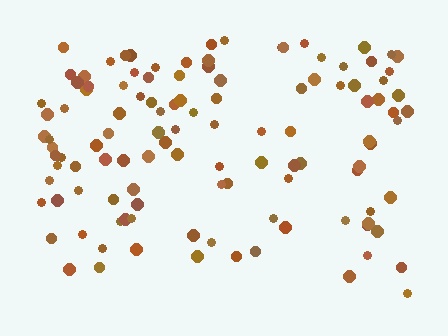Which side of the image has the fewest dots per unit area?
The bottom.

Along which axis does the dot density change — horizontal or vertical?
Vertical.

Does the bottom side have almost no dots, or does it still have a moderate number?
Still a moderate number, just noticeably fewer than the top.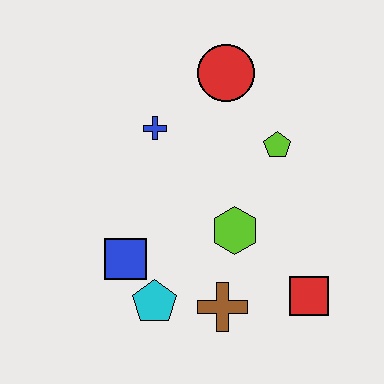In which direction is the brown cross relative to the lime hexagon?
The brown cross is below the lime hexagon.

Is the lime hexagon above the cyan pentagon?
Yes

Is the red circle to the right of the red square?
No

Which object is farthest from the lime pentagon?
The cyan pentagon is farthest from the lime pentagon.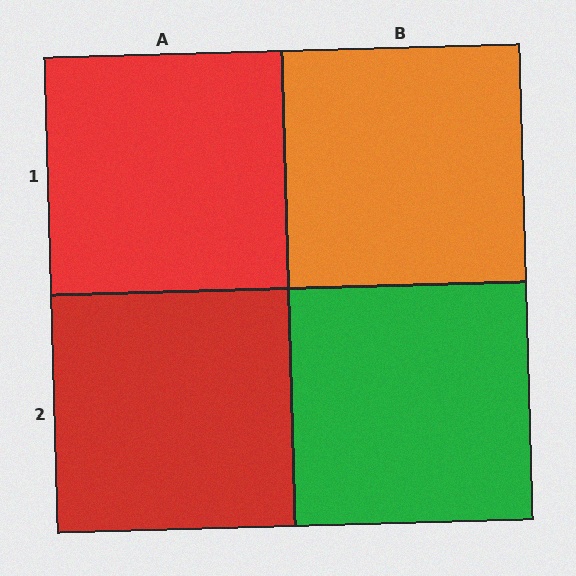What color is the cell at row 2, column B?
Green.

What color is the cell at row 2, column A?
Red.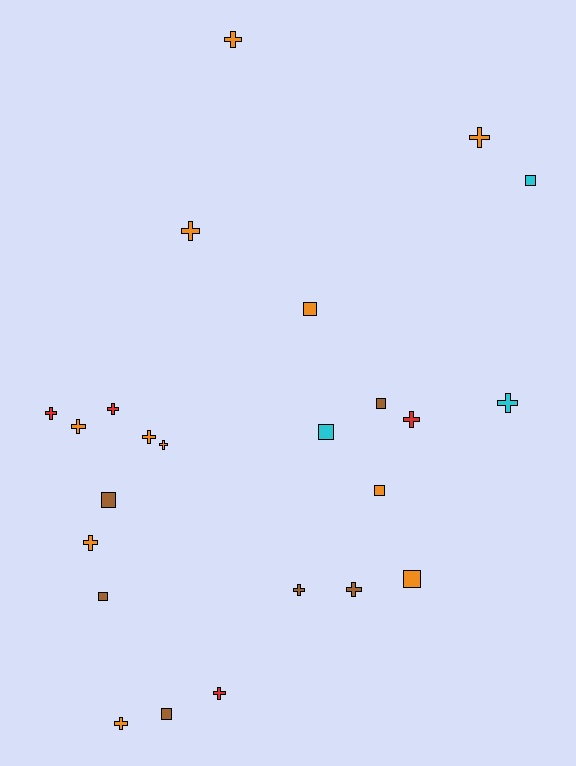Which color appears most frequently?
Orange, with 11 objects.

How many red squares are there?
There are no red squares.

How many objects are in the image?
There are 24 objects.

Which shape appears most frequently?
Cross, with 15 objects.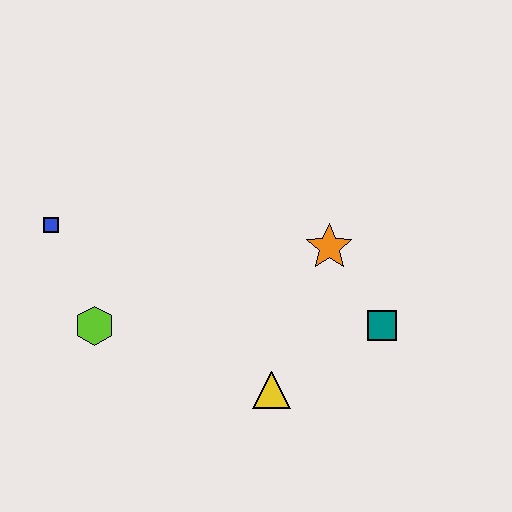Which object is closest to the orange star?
The teal square is closest to the orange star.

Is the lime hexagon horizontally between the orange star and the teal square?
No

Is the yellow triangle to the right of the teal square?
No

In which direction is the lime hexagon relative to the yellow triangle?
The lime hexagon is to the left of the yellow triangle.